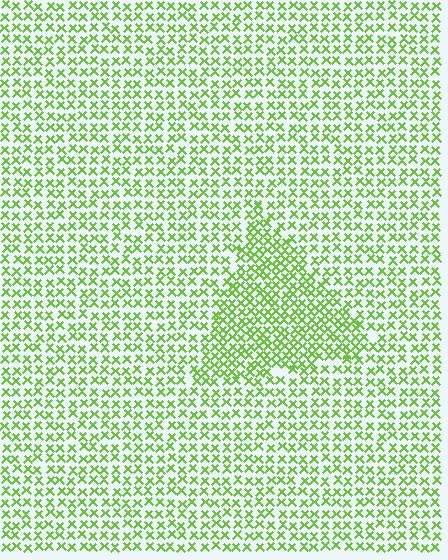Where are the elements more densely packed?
The elements are more densely packed inside the triangle boundary.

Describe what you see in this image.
The image contains small lime elements arranged at two different densities. A triangle-shaped region is visible where the elements are more densely packed than the surrounding area.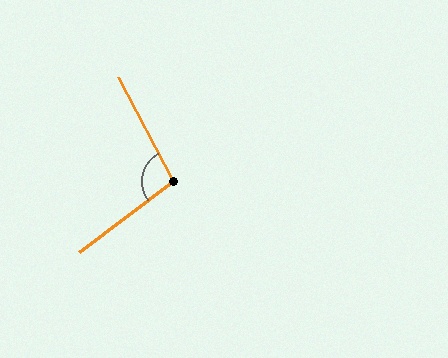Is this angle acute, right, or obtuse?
It is obtuse.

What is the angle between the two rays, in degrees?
Approximately 99 degrees.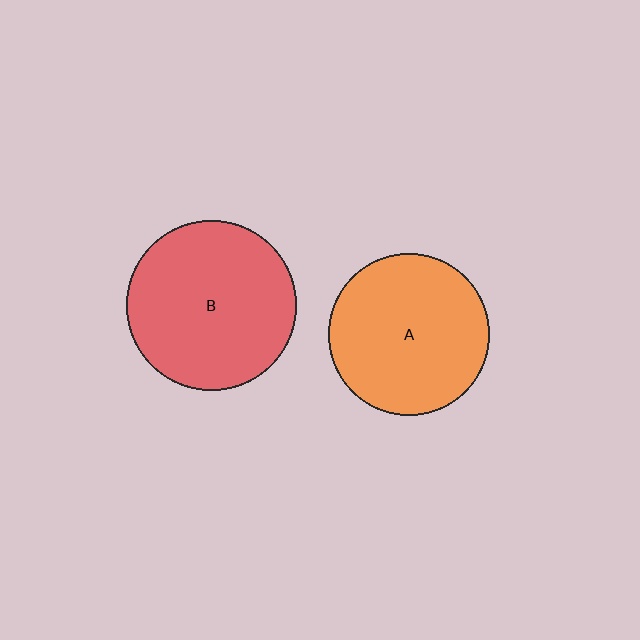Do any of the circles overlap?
No, none of the circles overlap.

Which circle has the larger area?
Circle B (red).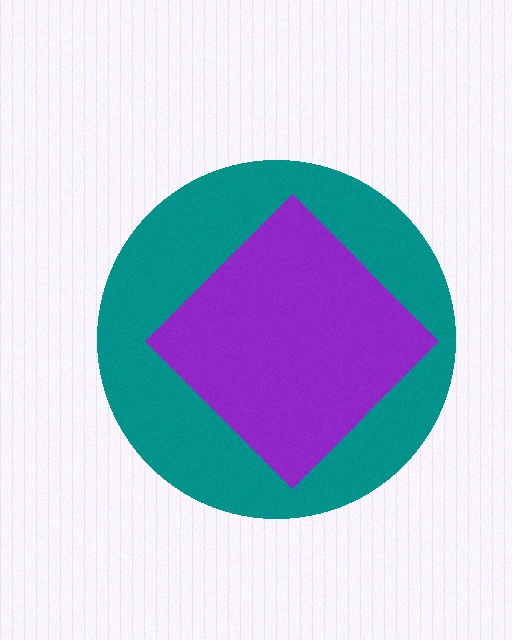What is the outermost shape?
The teal circle.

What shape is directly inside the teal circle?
The purple diamond.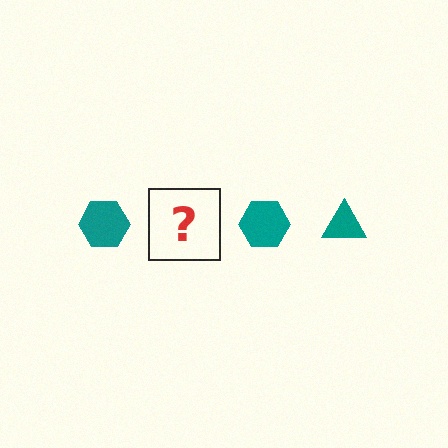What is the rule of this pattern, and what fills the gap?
The rule is that the pattern cycles through hexagon, triangle shapes in teal. The gap should be filled with a teal triangle.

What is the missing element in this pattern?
The missing element is a teal triangle.